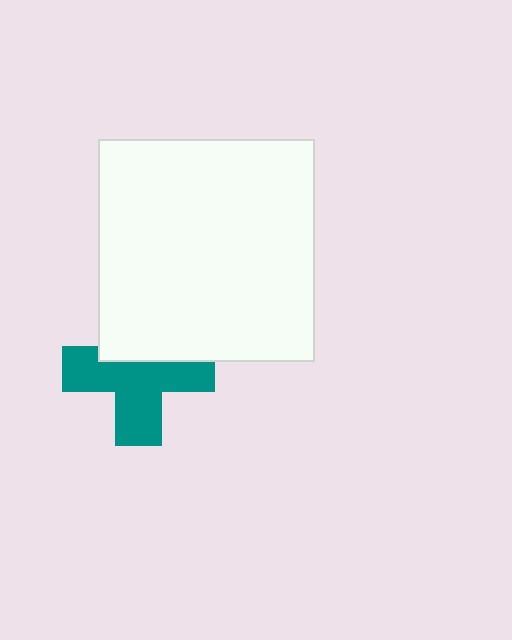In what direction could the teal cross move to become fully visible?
The teal cross could move down. That would shift it out from behind the white rectangle entirely.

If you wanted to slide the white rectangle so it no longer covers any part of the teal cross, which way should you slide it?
Slide it up — that is the most direct way to separate the two shapes.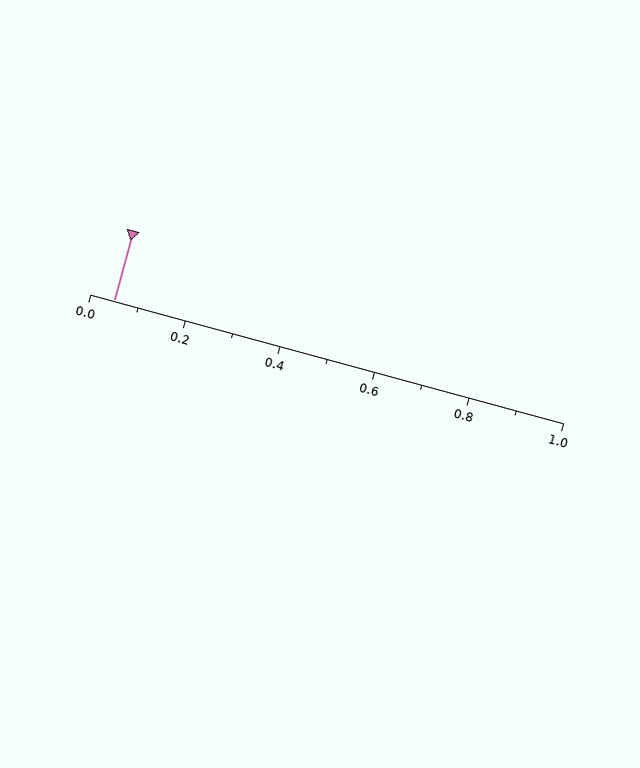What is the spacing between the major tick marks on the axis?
The major ticks are spaced 0.2 apart.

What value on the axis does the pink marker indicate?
The marker indicates approximately 0.05.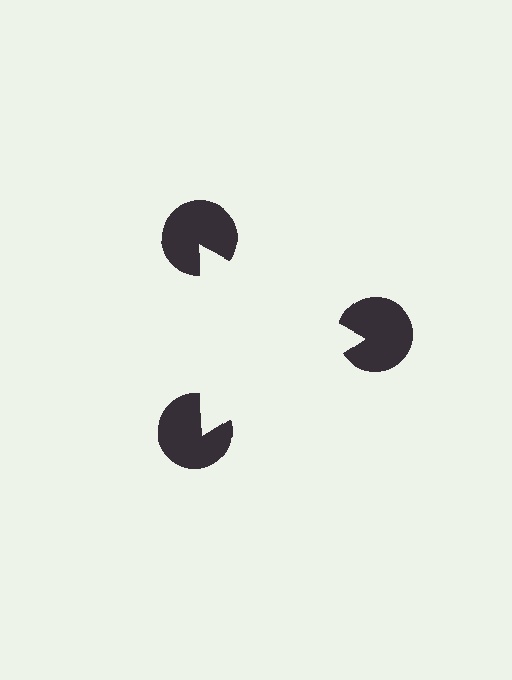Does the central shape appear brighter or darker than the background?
It typically appears slightly brighter than the background, even though no actual brightness change is drawn.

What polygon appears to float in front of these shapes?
An illusory triangle — its edges are inferred from the aligned wedge cuts in the pac-man discs, not physically drawn.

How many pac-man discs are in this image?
There are 3 — one at each vertex of the illusory triangle.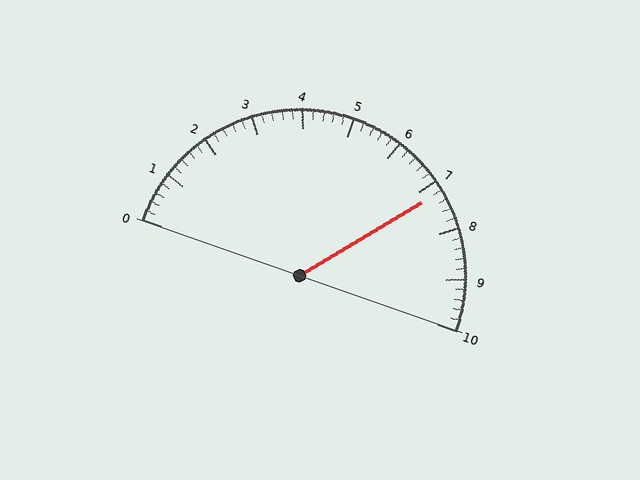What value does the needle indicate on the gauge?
The needle indicates approximately 7.2.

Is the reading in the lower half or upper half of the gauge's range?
The reading is in the upper half of the range (0 to 10).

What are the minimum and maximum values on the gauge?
The gauge ranges from 0 to 10.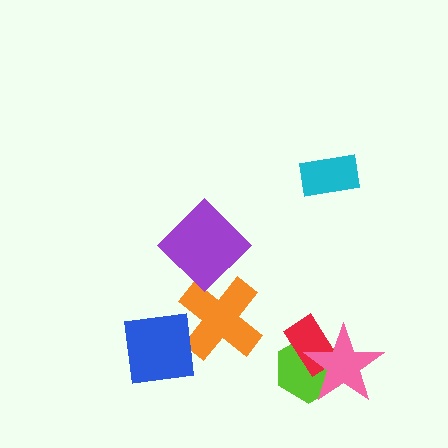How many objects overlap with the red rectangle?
2 objects overlap with the red rectangle.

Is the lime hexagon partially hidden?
Yes, it is partially covered by another shape.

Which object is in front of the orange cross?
The purple diamond is in front of the orange cross.